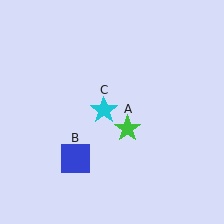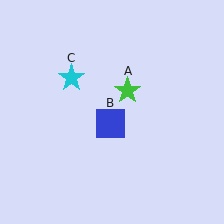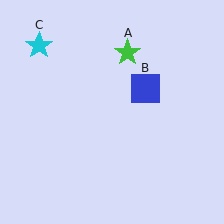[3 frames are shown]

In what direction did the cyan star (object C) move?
The cyan star (object C) moved up and to the left.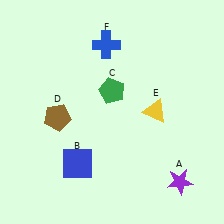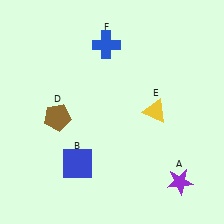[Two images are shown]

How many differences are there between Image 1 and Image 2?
There is 1 difference between the two images.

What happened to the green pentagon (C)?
The green pentagon (C) was removed in Image 2. It was in the top-right area of Image 1.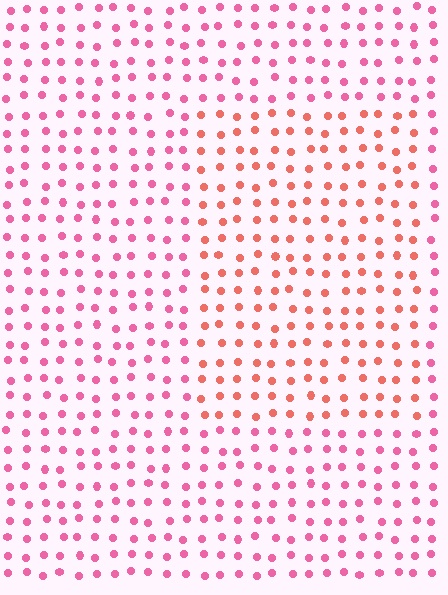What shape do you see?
I see a rectangle.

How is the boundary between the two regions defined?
The boundary is defined purely by a slight shift in hue (about 33 degrees). Spacing, size, and orientation are identical on both sides.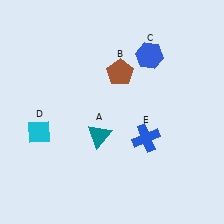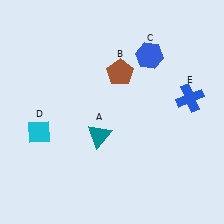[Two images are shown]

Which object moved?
The blue cross (E) moved right.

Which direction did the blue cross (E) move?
The blue cross (E) moved right.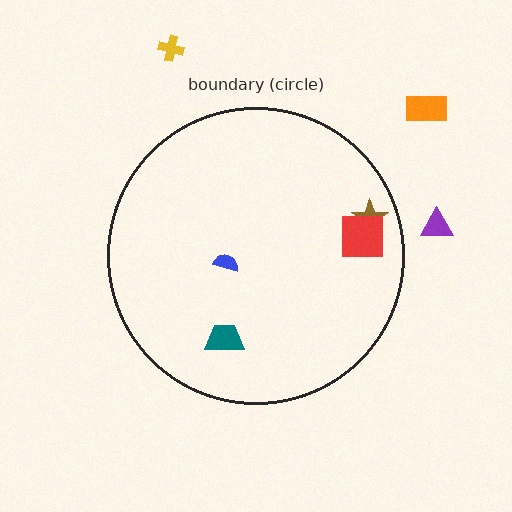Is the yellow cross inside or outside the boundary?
Outside.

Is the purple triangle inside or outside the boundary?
Outside.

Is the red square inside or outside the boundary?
Inside.